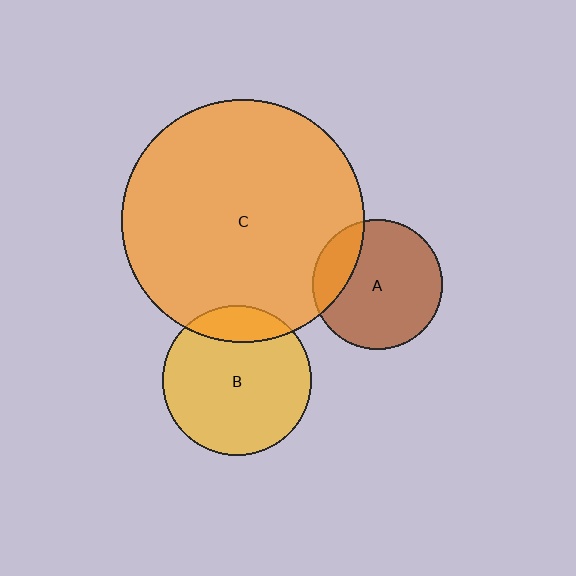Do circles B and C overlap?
Yes.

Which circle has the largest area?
Circle C (orange).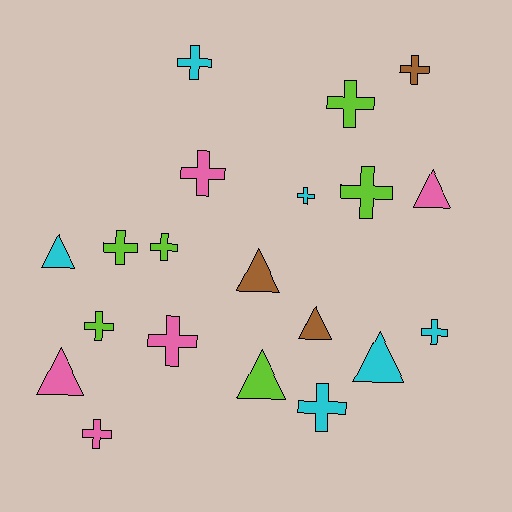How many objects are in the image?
There are 20 objects.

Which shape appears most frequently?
Cross, with 13 objects.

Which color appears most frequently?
Lime, with 6 objects.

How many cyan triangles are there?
There are 2 cyan triangles.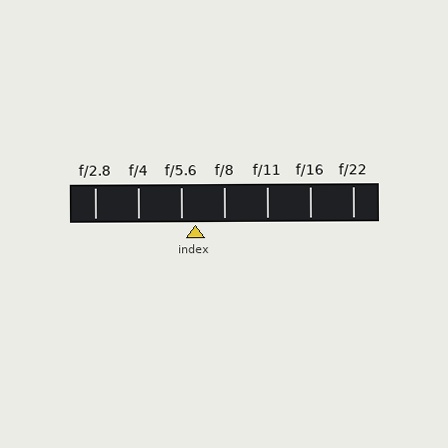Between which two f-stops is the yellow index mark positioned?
The index mark is between f/5.6 and f/8.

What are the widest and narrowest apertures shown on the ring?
The widest aperture shown is f/2.8 and the narrowest is f/22.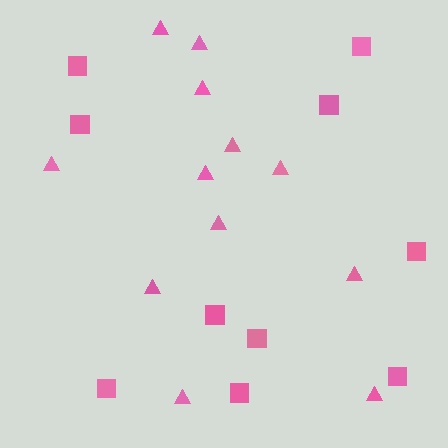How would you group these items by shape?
There are 2 groups: one group of squares (10) and one group of triangles (12).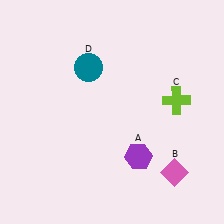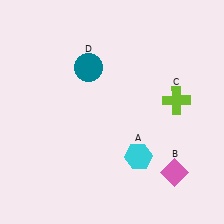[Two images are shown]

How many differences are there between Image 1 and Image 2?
There is 1 difference between the two images.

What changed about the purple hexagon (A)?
In Image 1, A is purple. In Image 2, it changed to cyan.